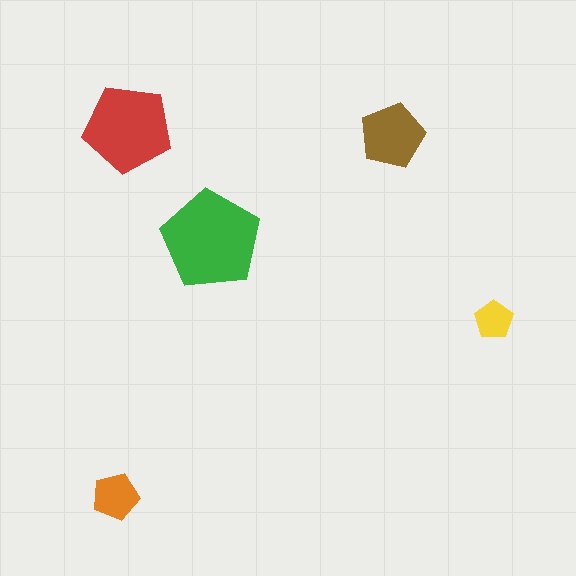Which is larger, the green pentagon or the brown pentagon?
The green one.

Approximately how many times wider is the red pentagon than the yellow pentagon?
About 2.5 times wider.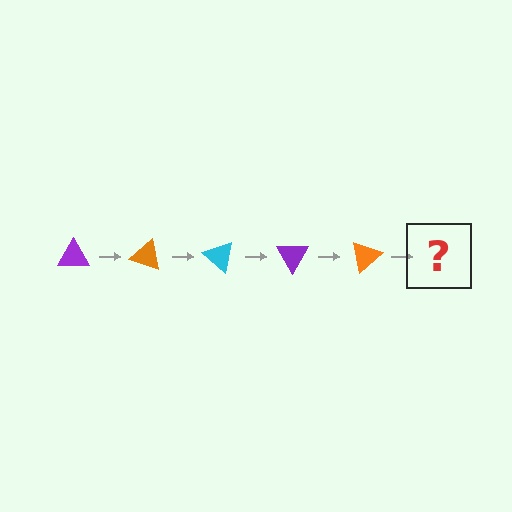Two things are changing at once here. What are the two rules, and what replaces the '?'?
The two rules are that it rotates 20 degrees each step and the color cycles through purple, orange, and cyan. The '?' should be a cyan triangle, rotated 100 degrees from the start.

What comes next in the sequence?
The next element should be a cyan triangle, rotated 100 degrees from the start.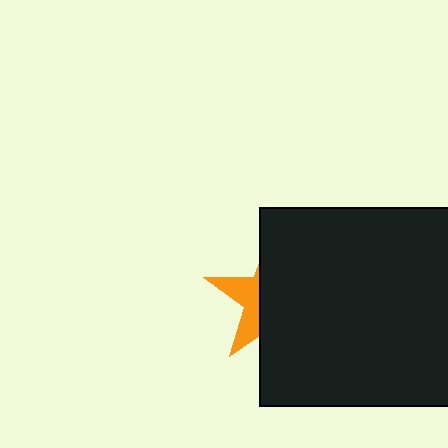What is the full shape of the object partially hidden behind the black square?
The partially hidden object is an orange star.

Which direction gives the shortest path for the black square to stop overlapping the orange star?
Moving right gives the shortest separation.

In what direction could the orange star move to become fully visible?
The orange star could move left. That would shift it out from behind the black square entirely.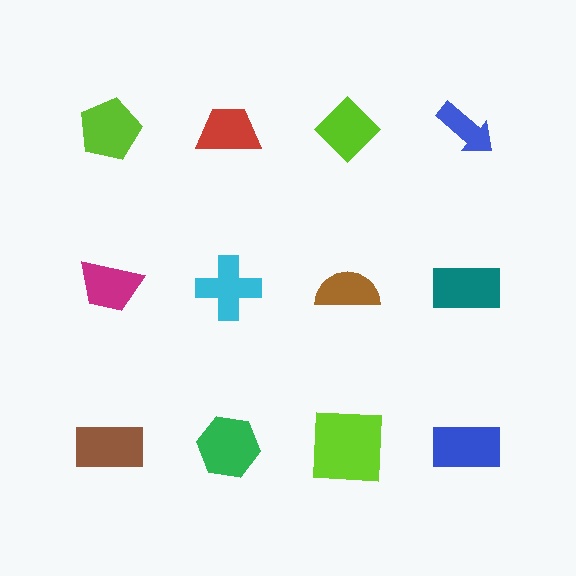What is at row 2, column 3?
A brown semicircle.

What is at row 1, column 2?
A red trapezoid.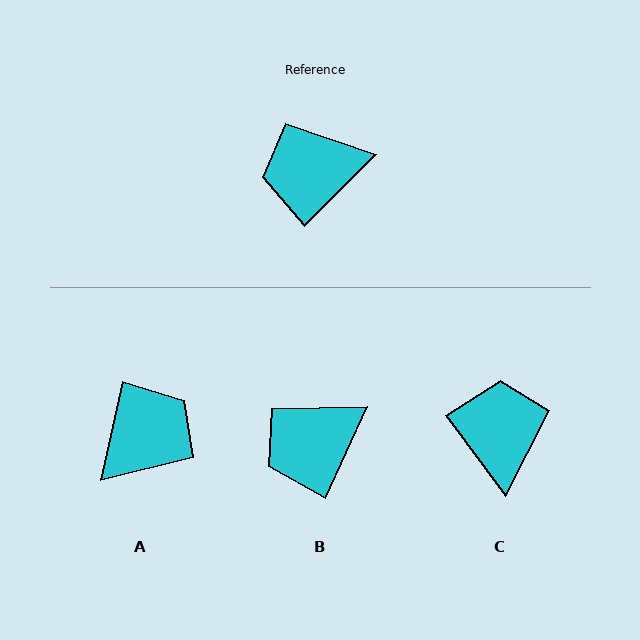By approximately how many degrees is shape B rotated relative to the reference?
Approximately 20 degrees counter-clockwise.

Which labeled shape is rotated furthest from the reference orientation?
A, about 147 degrees away.